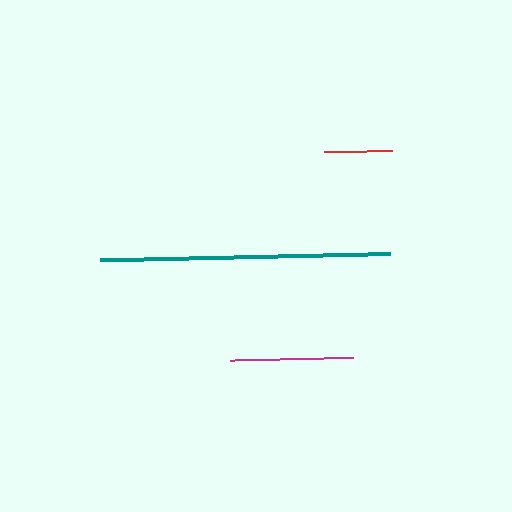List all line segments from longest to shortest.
From longest to shortest: teal, magenta, red.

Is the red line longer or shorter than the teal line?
The teal line is longer than the red line.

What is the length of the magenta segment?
The magenta segment is approximately 124 pixels long.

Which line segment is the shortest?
The red line is the shortest at approximately 68 pixels.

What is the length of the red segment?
The red segment is approximately 68 pixels long.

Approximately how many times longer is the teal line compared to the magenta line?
The teal line is approximately 2.3 times the length of the magenta line.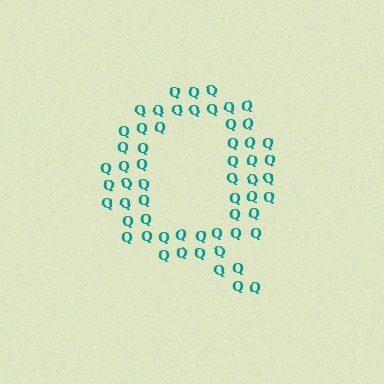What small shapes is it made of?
It is made of small letter Q's.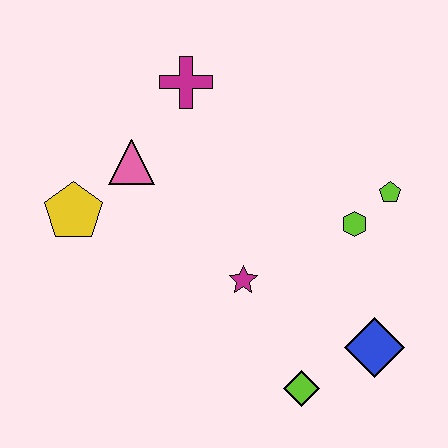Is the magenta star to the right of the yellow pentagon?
Yes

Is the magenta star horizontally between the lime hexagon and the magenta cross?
Yes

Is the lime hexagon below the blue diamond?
No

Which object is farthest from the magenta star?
The magenta cross is farthest from the magenta star.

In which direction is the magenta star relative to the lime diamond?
The magenta star is above the lime diamond.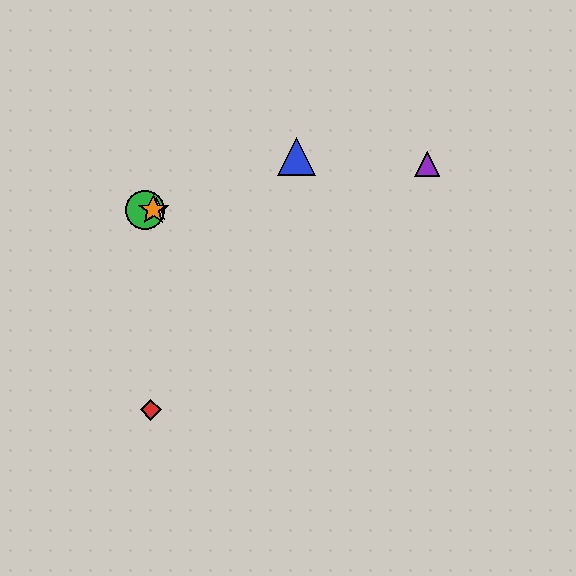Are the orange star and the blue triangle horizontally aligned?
No, the orange star is at y≈210 and the blue triangle is at y≈157.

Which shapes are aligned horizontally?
The green circle, the yellow star, the orange star are aligned horizontally.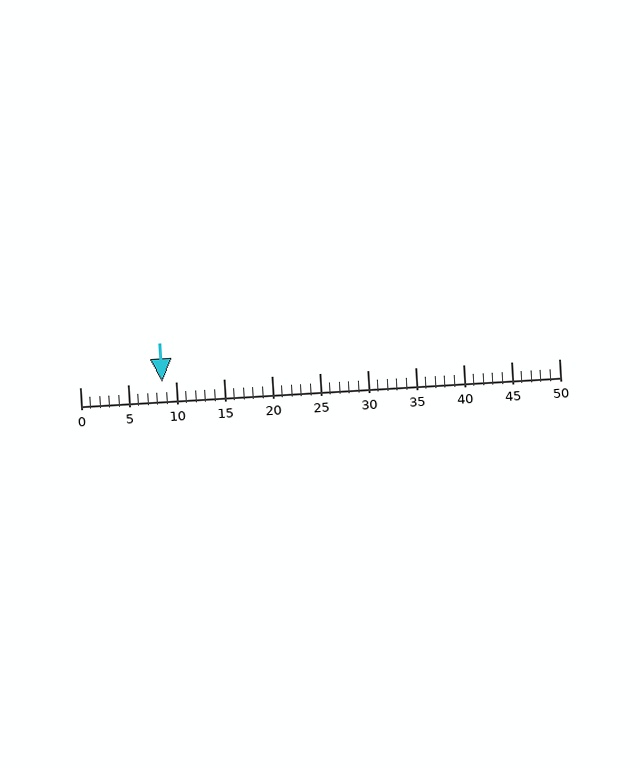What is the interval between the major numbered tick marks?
The major tick marks are spaced 5 units apart.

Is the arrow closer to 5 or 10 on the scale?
The arrow is closer to 10.